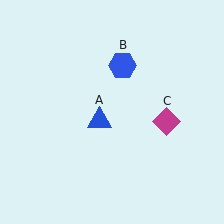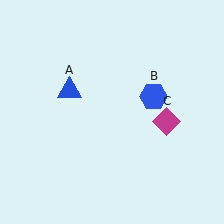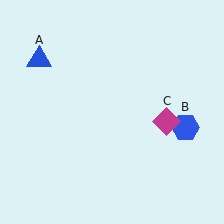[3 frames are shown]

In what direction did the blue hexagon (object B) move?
The blue hexagon (object B) moved down and to the right.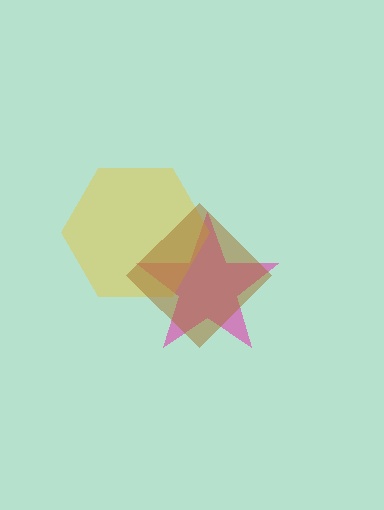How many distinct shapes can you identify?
There are 3 distinct shapes: a pink star, a yellow hexagon, a brown diamond.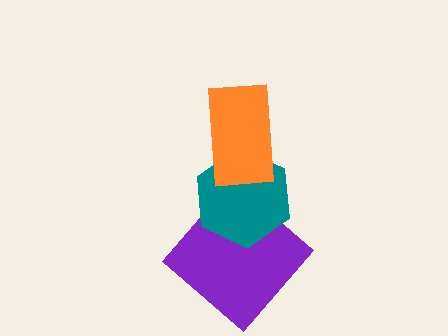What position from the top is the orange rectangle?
The orange rectangle is 1st from the top.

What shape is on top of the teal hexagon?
The orange rectangle is on top of the teal hexagon.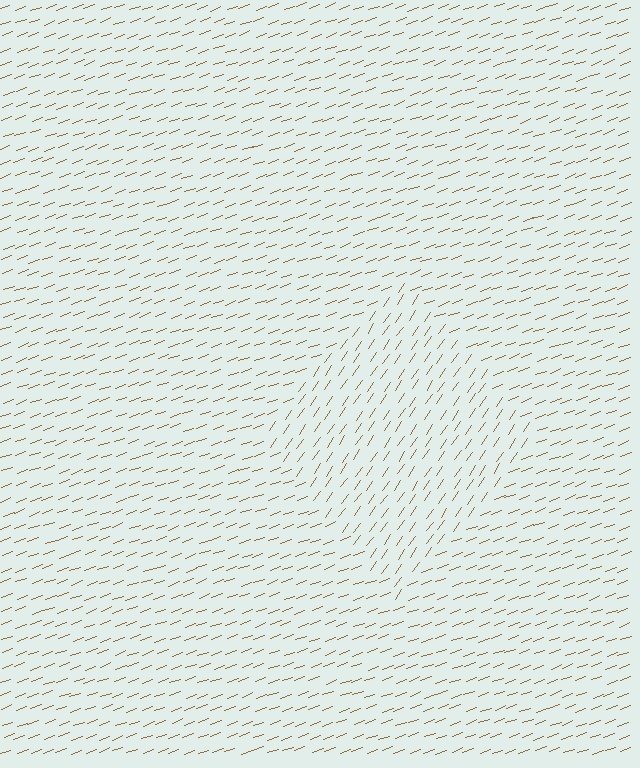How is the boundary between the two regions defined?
The boundary is defined purely by a change in line orientation (approximately 35 degrees difference). All lines are the same color and thickness.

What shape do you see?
I see a diamond.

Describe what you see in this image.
The image is filled with small brown line segments. A diamond region in the image has lines oriented differently from the surrounding lines, creating a visible texture boundary.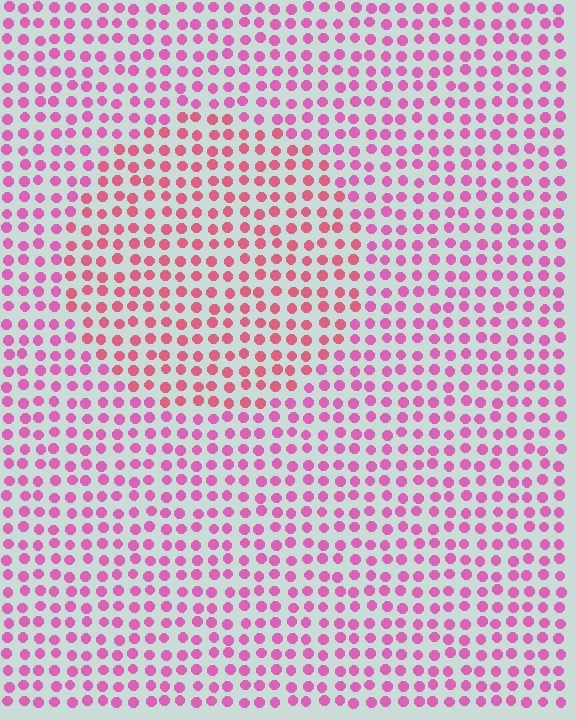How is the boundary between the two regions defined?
The boundary is defined purely by a slight shift in hue (about 28 degrees). Spacing, size, and orientation are identical on both sides.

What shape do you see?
I see a circle.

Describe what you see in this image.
The image is filled with small pink elements in a uniform arrangement. A circle-shaped region is visible where the elements are tinted to a slightly different hue, forming a subtle color boundary.